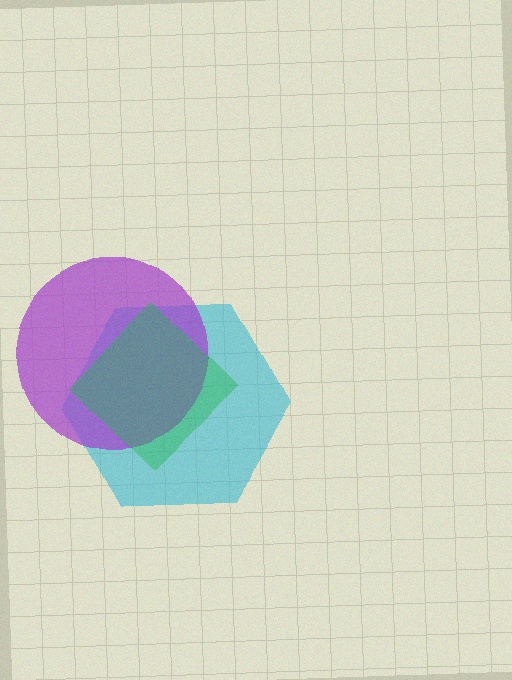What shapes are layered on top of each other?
The layered shapes are: a cyan hexagon, a purple circle, a green diamond.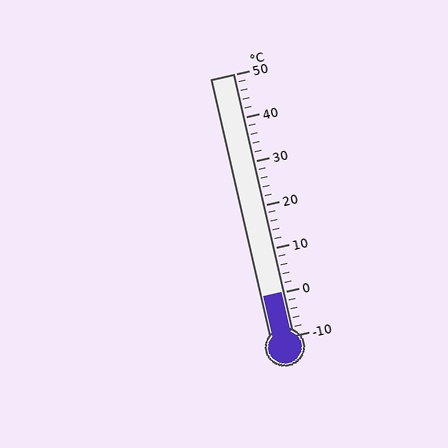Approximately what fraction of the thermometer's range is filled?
The thermometer is filled to approximately 15% of its range.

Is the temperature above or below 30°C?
The temperature is below 30°C.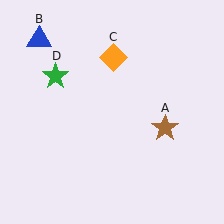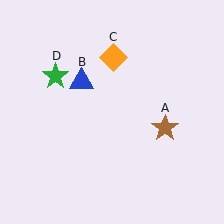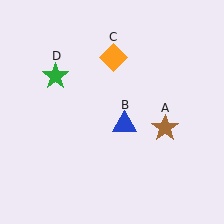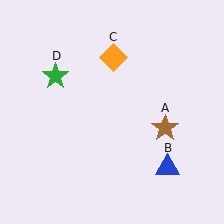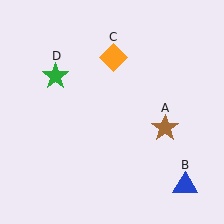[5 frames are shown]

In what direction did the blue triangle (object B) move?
The blue triangle (object B) moved down and to the right.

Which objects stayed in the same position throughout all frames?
Brown star (object A) and orange diamond (object C) and green star (object D) remained stationary.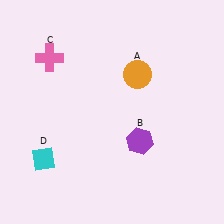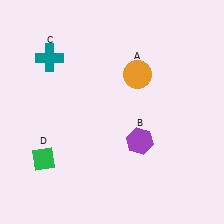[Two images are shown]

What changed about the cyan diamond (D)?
In Image 1, D is cyan. In Image 2, it changed to green.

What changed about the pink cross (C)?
In Image 1, C is pink. In Image 2, it changed to teal.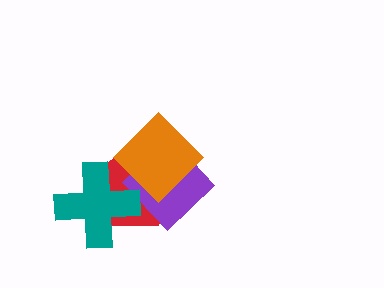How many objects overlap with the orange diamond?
3 objects overlap with the orange diamond.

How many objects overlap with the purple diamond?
2 objects overlap with the purple diamond.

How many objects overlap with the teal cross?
2 objects overlap with the teal cross.